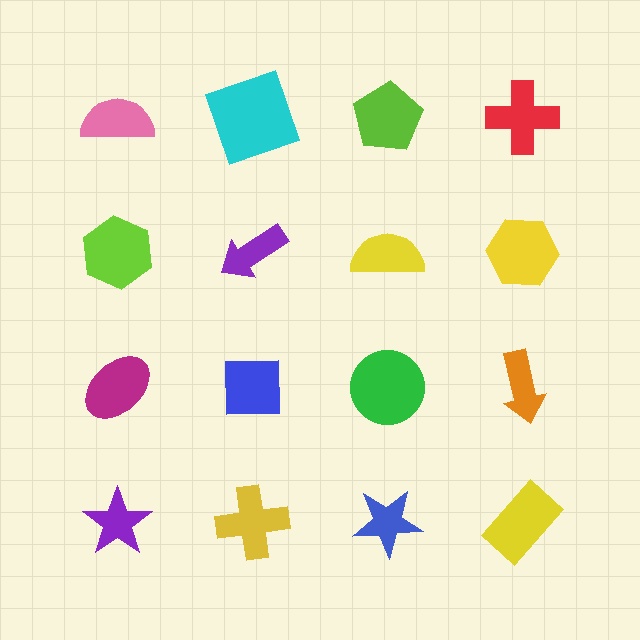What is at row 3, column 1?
A magenta ellipse.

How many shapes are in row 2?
4 shapes.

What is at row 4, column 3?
A blue star.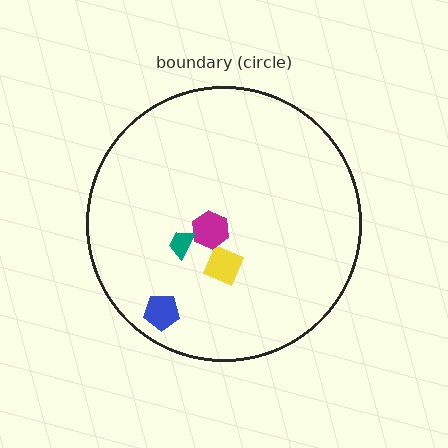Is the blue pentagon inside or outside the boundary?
Inside.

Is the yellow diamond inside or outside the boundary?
Inside.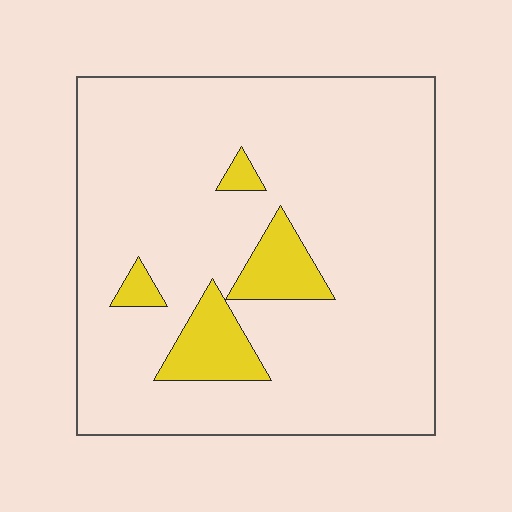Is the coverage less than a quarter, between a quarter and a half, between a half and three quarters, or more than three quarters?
Less than a quarter.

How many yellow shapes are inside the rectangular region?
4.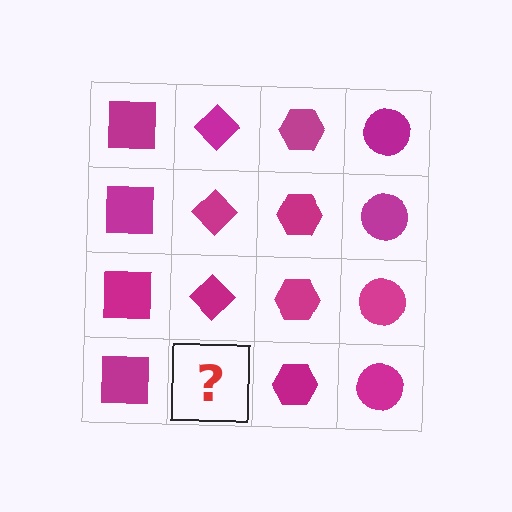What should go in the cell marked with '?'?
The missing cell should contain a magenta diamond.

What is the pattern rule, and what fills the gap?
The rule is that each column has a consistent shape. The gap should be filled with a magenta diamond.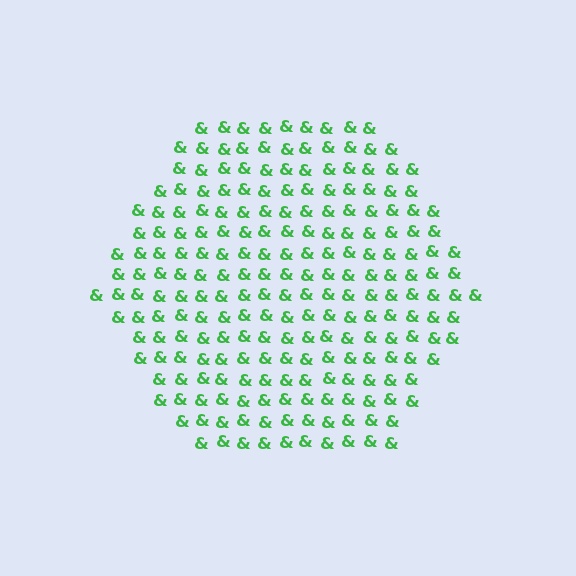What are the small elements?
The small elements are ampersands.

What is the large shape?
The large shape is a hexagon.